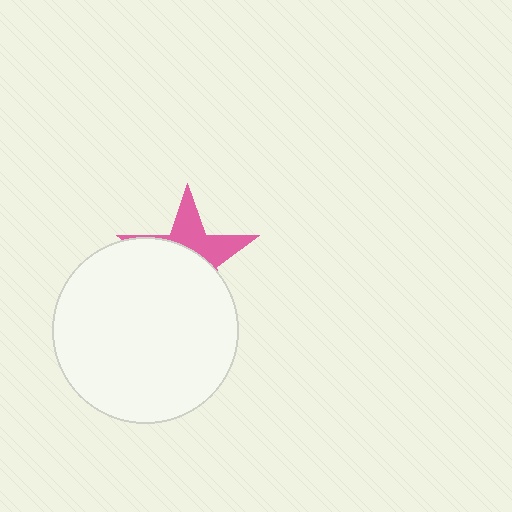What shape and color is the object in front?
The object in front is a white circle.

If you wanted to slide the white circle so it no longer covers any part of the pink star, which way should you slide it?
Slide it down — that is the most direct way to separate the two shapes.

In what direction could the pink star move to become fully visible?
The pink star could move up. That would shift it out from behind the white circle entirely.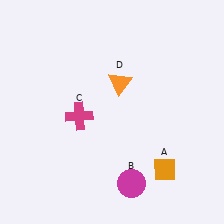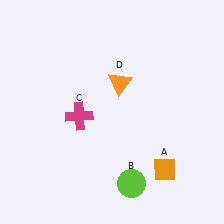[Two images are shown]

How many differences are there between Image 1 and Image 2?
There is 1 difference between the two images.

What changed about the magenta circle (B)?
In Image 1, B is magenta. In Image 2, it changed to lime.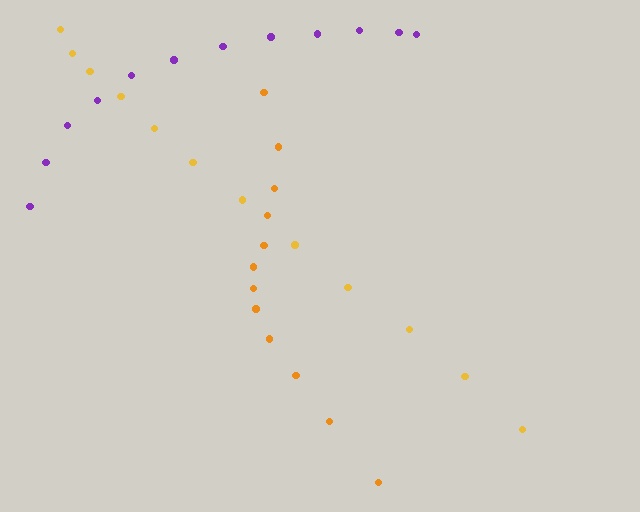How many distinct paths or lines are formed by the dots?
There are 3 distinct paths.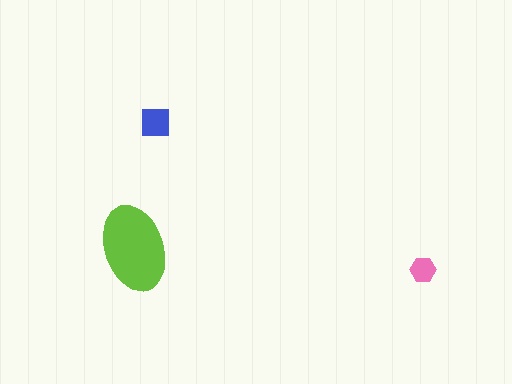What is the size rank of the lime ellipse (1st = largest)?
1st.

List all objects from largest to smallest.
The lime ellipse, the blue square, the pink hexagon.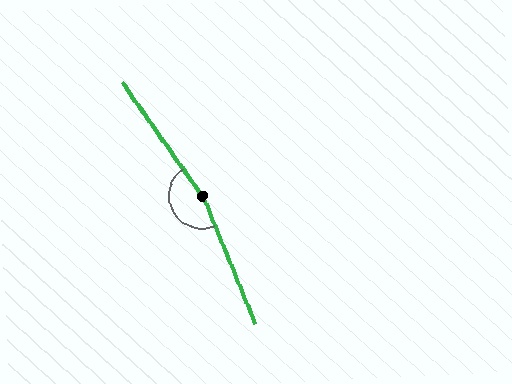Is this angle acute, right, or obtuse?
It is obtuse.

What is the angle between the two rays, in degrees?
Approximately 167 degrees.